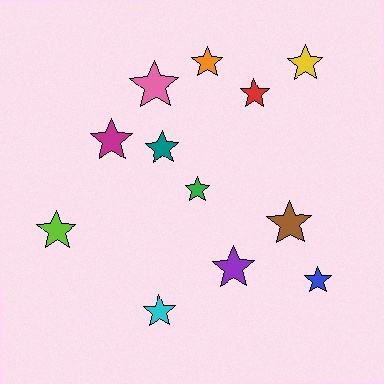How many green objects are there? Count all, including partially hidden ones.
There is 1 green object.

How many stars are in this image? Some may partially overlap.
There are 12 stars.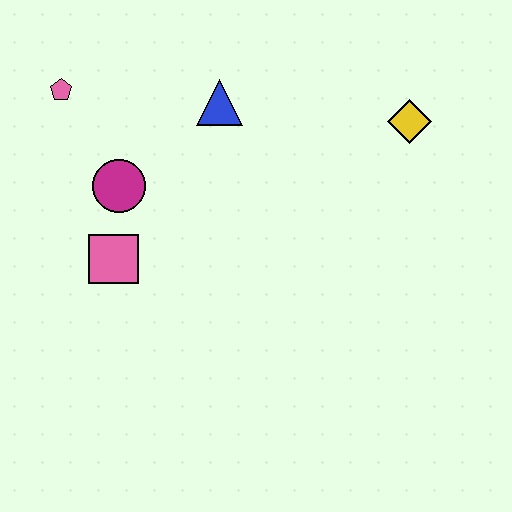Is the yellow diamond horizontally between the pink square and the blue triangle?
No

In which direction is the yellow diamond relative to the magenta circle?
The yellow diamond is to the right of the magenta circle.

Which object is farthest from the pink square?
The yellow diamond is farthest from the pink square.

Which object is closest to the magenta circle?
The pink square is closest to the magenta circle.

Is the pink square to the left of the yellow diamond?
Yes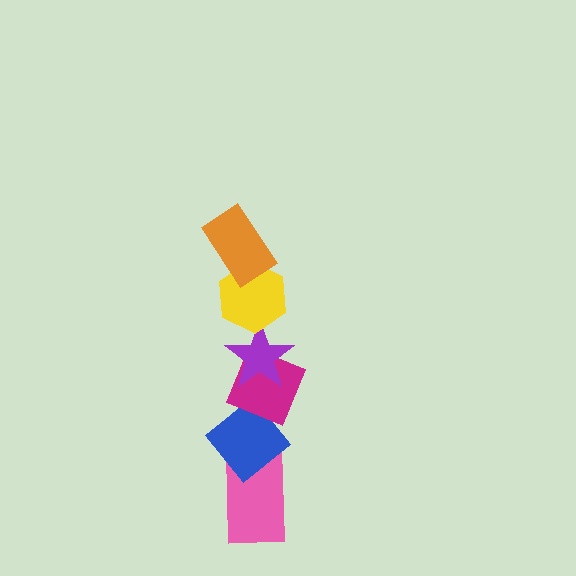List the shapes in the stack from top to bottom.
From top to bottom: the orange rectangle, the yellow hexagon, the purple star, the magenta diamond, the blue diamond, the pink rectangle.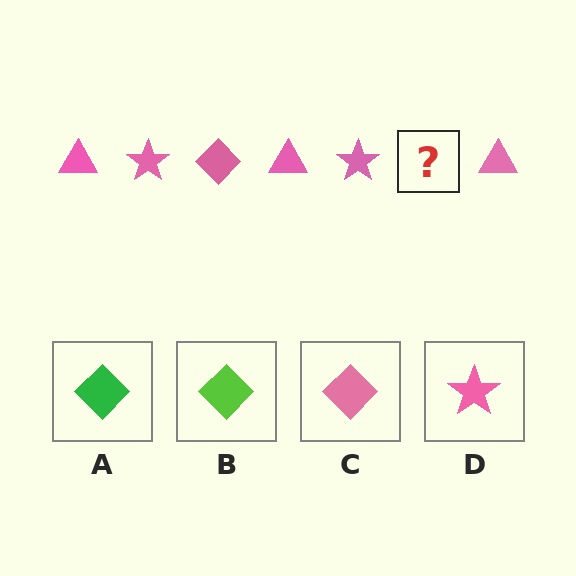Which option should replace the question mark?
Option C.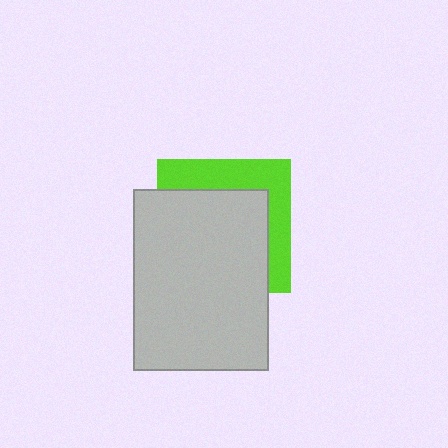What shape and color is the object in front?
The object in front is a light gray rectangle.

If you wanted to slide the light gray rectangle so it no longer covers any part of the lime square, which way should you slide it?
Slide it toward the lower-left — that is the most direct way to separate the two shapes.